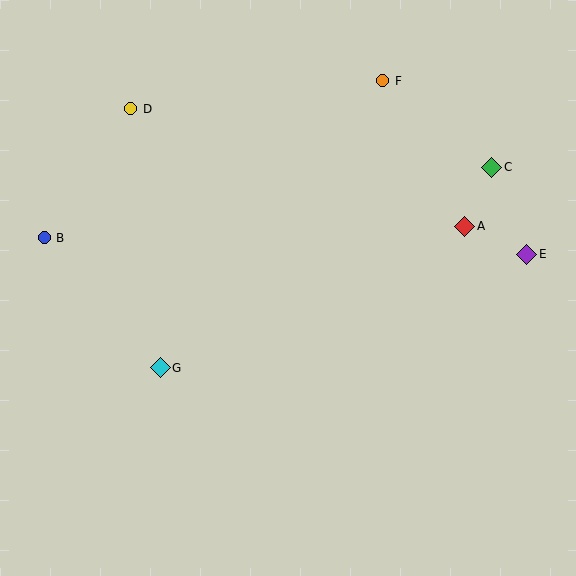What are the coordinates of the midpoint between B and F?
The midpoint between B and F is at (213, 159).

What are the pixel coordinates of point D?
Point D is at (131, 109).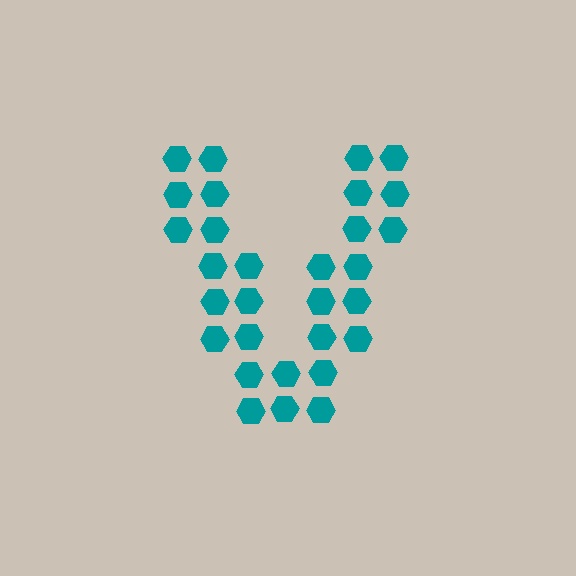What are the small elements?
The small elements are hexagons.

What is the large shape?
The large shape is the letter V.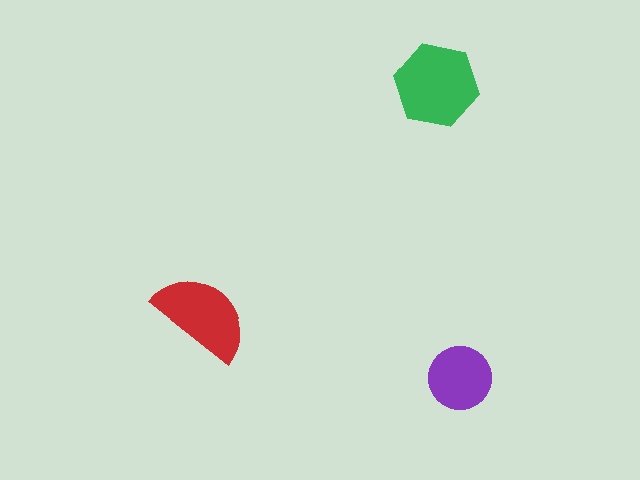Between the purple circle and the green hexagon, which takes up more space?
The green hexagon.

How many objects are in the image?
There are 3 objects in the image.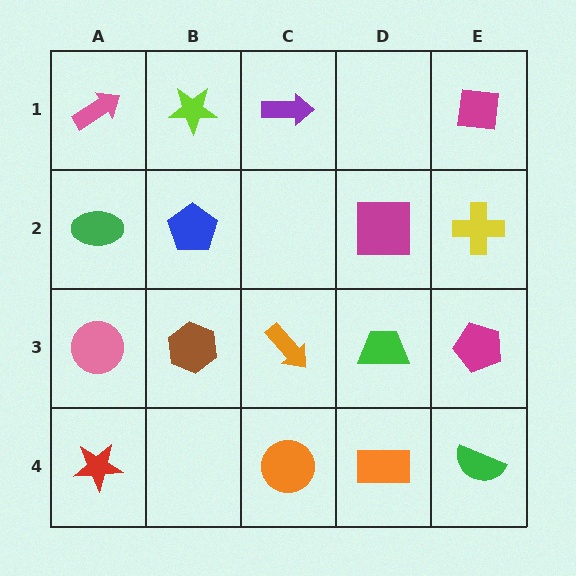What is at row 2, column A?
A green ellipse.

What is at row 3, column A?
A pink circle.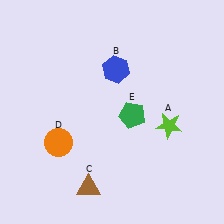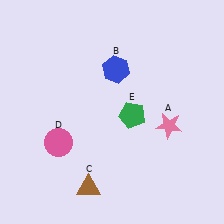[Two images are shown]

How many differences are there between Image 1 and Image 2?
There are 2 differences between the two images.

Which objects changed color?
A changed from lime to pink. D changed from orange to pink.